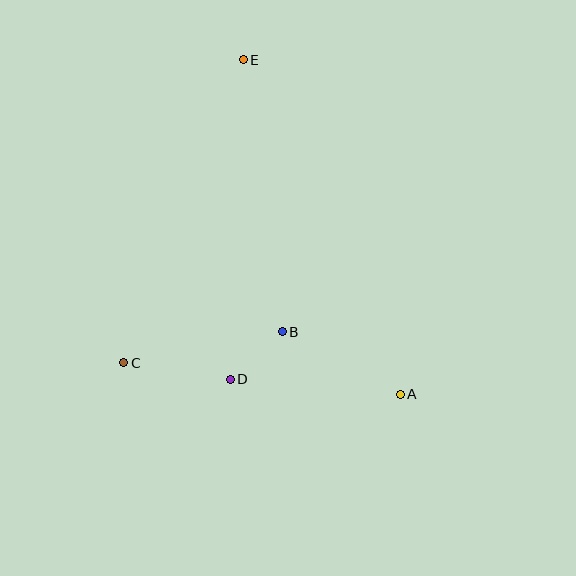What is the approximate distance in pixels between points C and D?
The distance between C and D is approximately 108 pixels.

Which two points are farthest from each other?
Points A and E are farthest from each other.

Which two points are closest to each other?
Points B and D are closest to each other.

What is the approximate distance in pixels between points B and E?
The distance between B and E is approximately 275 pixels.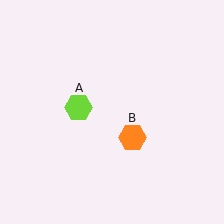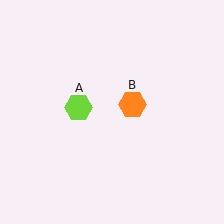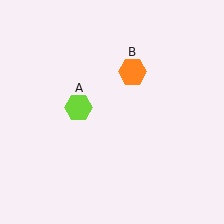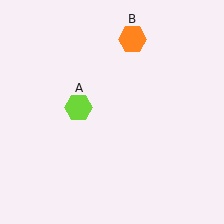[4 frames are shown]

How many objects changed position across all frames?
1 object changed position: orange hexagon (object B).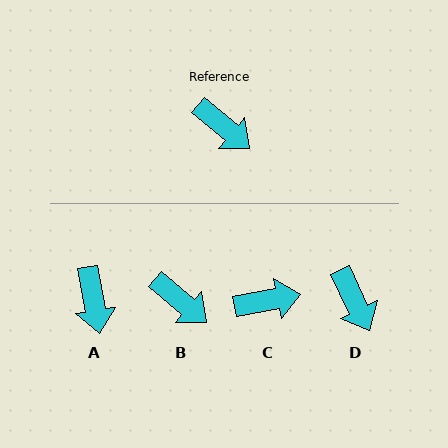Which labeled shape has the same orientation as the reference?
B.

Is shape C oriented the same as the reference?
No, it is off by about 51 degrees.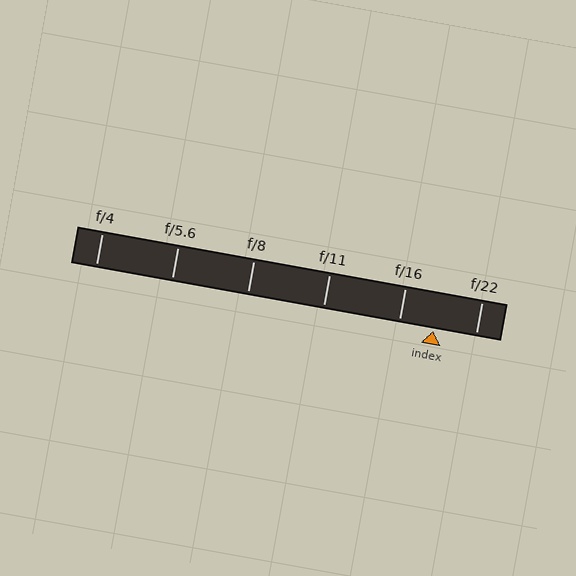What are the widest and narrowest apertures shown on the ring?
The widest aperture shown is f/4 and the narrowest is f/22.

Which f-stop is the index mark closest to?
The index mark is closest to f/16.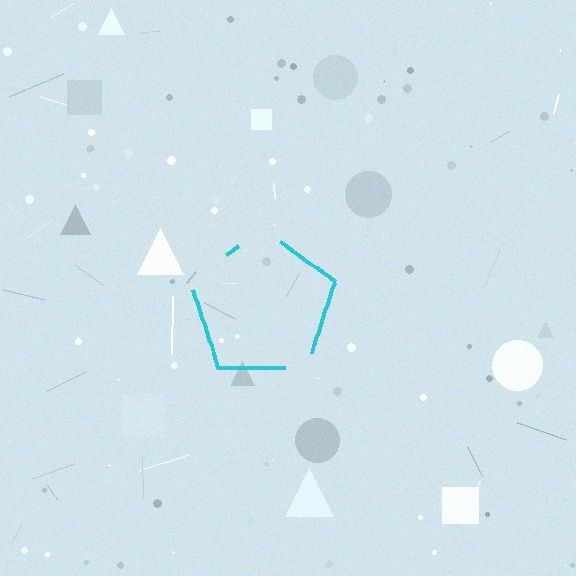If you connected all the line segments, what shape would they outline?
They would outline a pentagon.